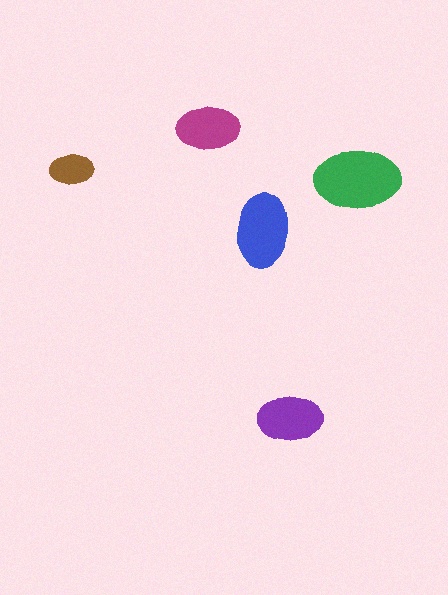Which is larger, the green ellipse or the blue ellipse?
The green one.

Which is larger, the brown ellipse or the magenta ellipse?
The magenta one.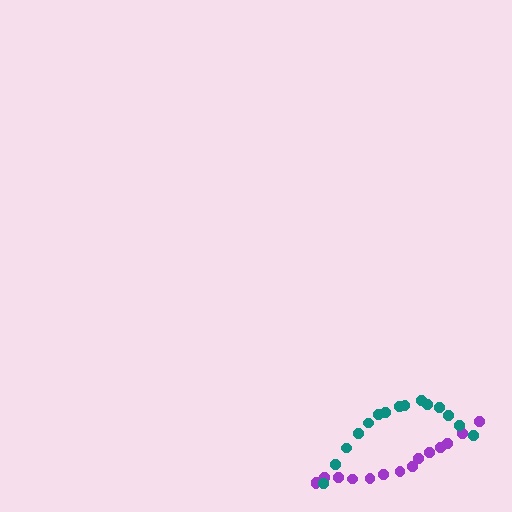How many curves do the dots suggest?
There are 2 distinct paths.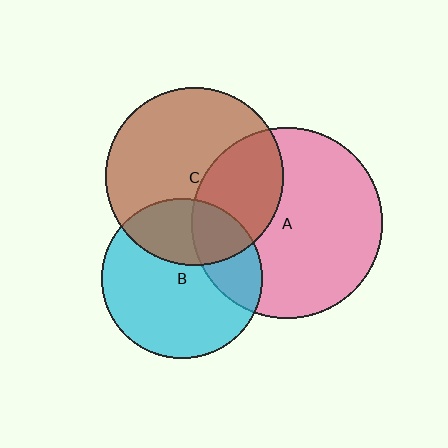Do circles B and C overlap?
Yes.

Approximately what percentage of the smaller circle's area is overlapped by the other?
Approximately 30%.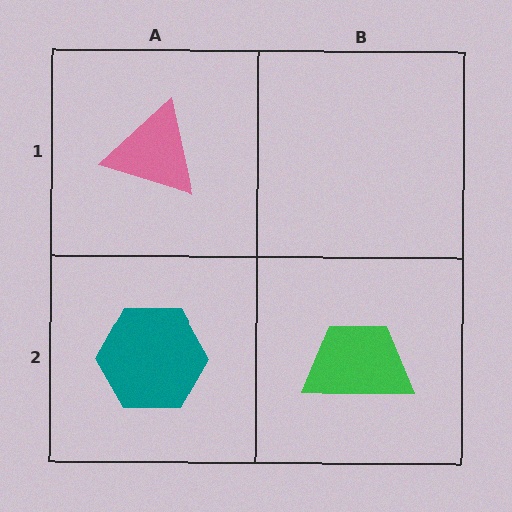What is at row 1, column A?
A pink triangle.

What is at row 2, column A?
A teal hexagon.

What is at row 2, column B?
A green trapezoid.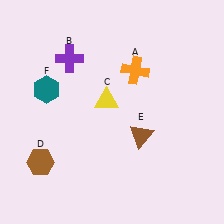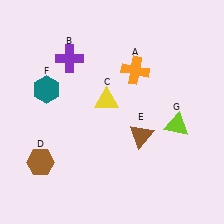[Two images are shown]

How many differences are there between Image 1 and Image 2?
There is 1 difference between the two images.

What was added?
A lime triangle (G) was added in Image 2.